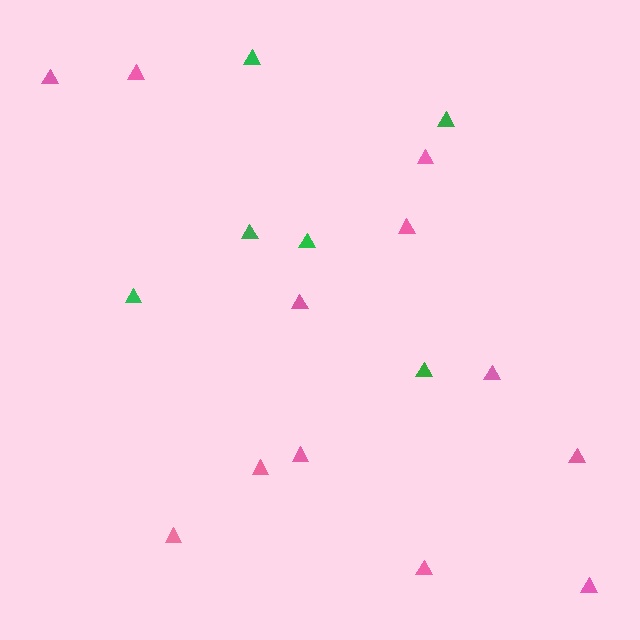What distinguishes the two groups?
There are 2 groups: one group of pink triangles (12) and one group of green triangles (6).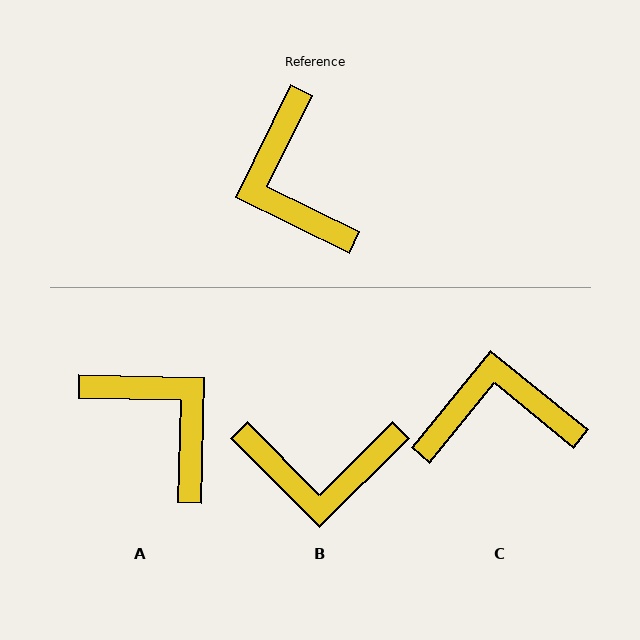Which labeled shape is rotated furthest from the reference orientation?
A, about 156 degrees away.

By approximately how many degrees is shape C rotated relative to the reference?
Approximately 103 degrees clockwise.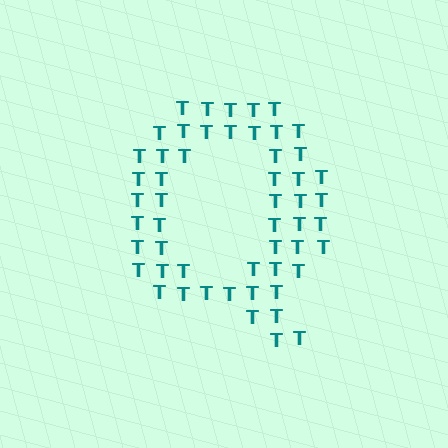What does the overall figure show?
The overall figure shows the letter Q.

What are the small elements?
The small elements are letter T's.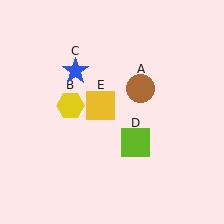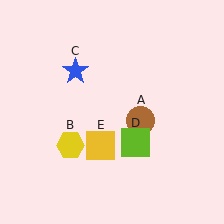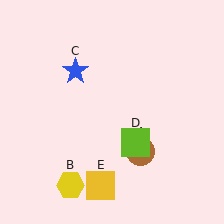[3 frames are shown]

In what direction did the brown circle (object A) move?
The brown circle (object A) moved down.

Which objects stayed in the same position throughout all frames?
Blue star (object C) and lime square (object D) remained stationary.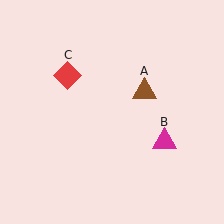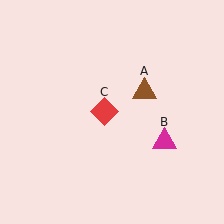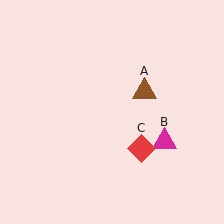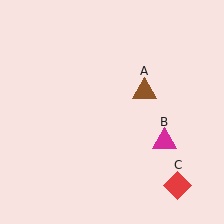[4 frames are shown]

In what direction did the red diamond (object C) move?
The red diamond (object C) moved down and to the right.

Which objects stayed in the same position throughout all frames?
Brown triangle (object A) and magenta triangle (object B) remained stationary.